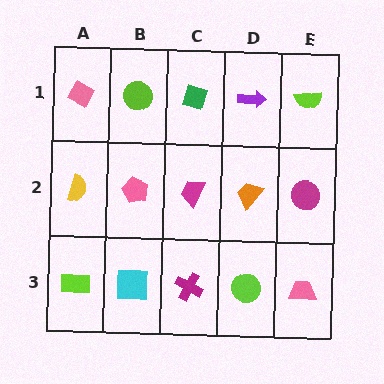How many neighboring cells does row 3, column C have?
3.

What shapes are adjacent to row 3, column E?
A magenta circle (row 2, column E), a lime circle (row 3, column D).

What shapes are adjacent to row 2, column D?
A purple arrow (row 1, column D), a lime circle (row 3, column D), a magenta trapezoid (row 2, column C), a magenta circle (row 2, column E).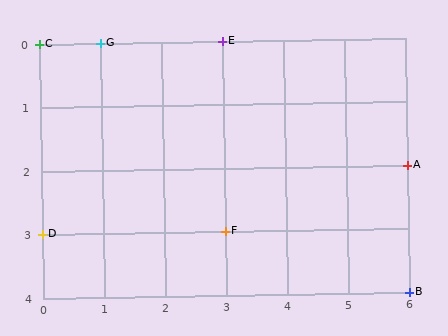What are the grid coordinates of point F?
Point F is at grid coordinates (3, 3).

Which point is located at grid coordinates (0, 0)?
Point C is at (0, 0).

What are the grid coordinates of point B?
Point B is at grid coordinates (6, 4).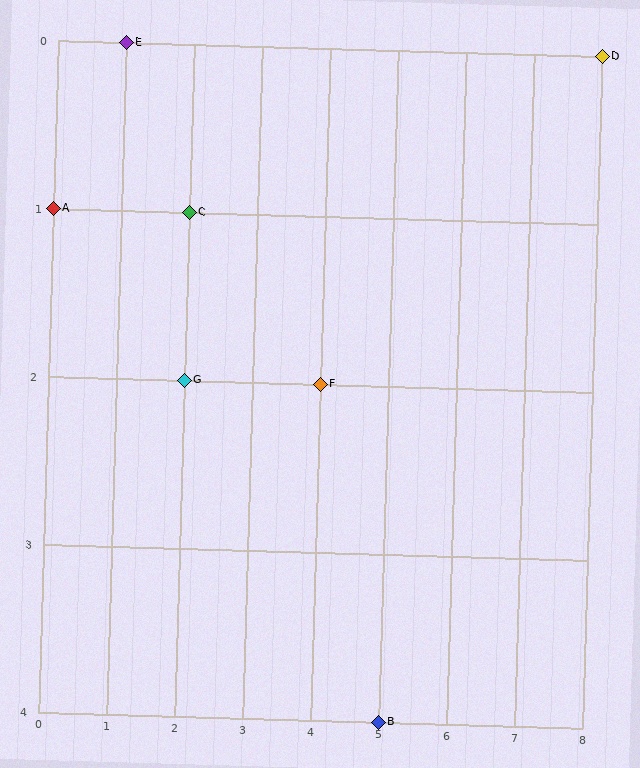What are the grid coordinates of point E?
Point E is at grid coordinates (1, 0).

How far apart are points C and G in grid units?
Points C and G are 1 row apart.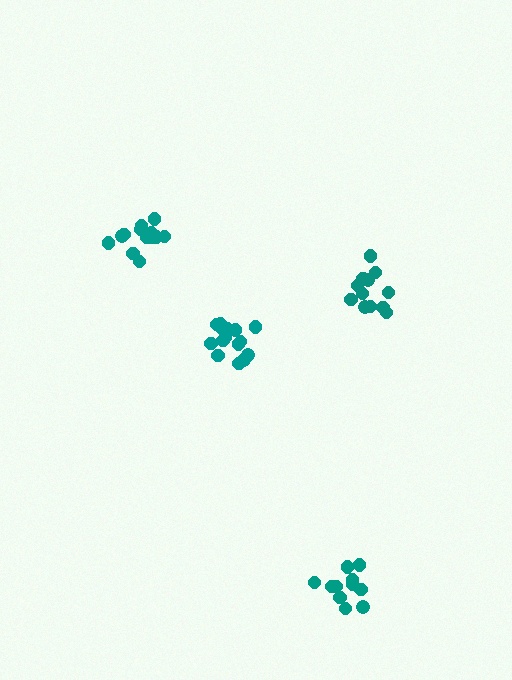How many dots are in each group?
Group 1: 11 dots, Group 2: 15 dots, Group 3: 12 dots, Group 4: 14 dots (52 total).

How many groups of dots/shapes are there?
There are 4 groups.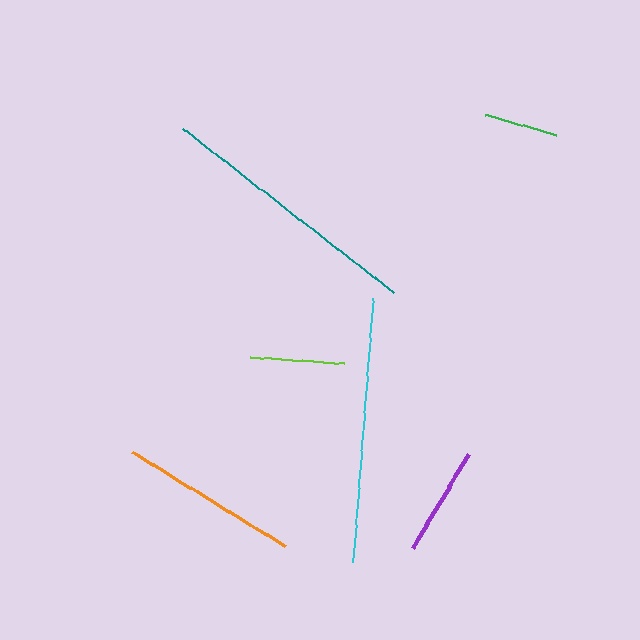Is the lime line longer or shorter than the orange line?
The orange line is longer than the lime line.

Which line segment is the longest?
The teal line is the longest at approximately 268 pixels.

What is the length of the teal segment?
The teal segment is approximately 268 pixels long.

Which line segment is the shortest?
The green line is the shortest at approximately 74 pixels.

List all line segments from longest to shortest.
From longest to shortest: teal, cyan, orange, purple, lime, green.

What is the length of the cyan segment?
The cyan segment is approximately 265 pixels long.